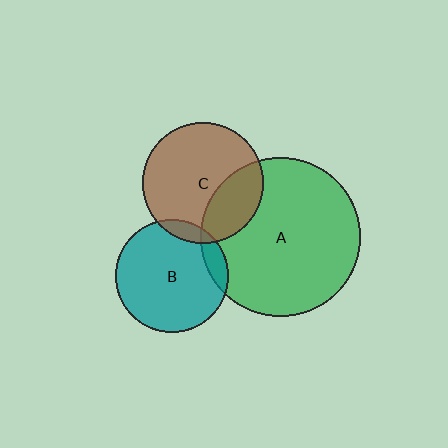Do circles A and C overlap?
Yes.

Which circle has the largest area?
Circle A (green).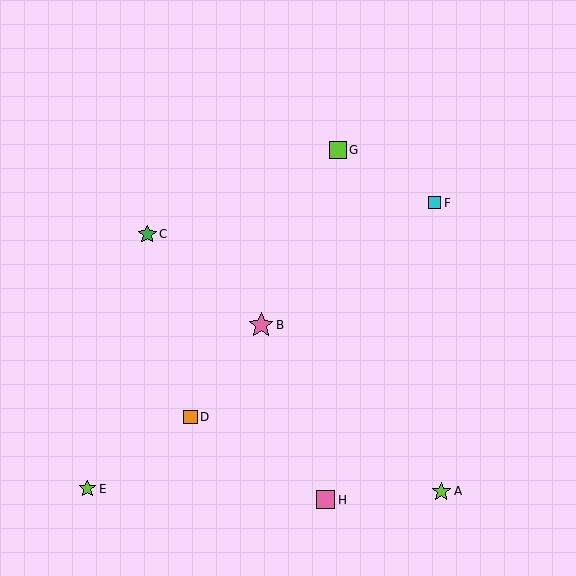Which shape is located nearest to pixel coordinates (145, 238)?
The green star (labeled C) at (147, 234) is nearest to that location.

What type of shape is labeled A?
Shape A is a lime star.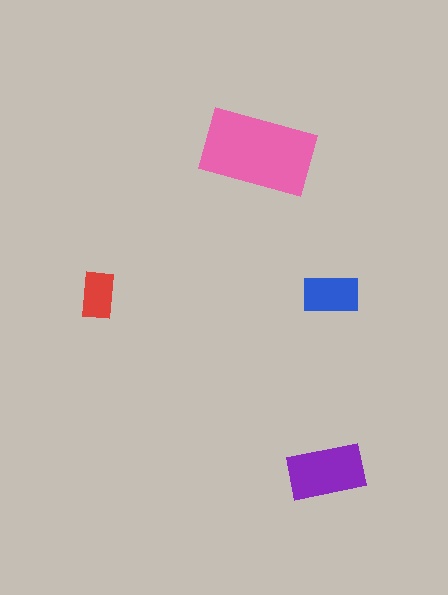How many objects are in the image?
There are 4 objects in the image.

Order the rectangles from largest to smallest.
the pink one, the purple one, the blue one, the red one.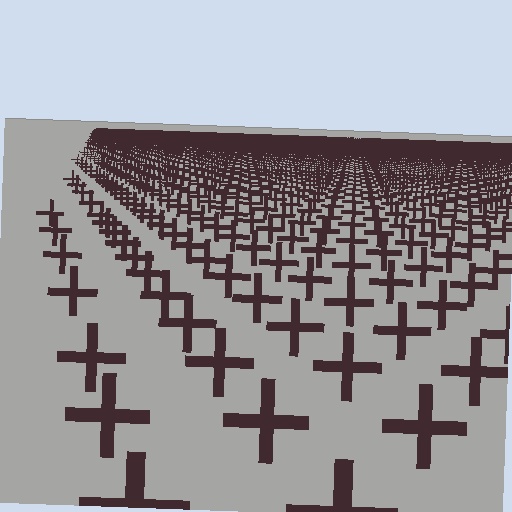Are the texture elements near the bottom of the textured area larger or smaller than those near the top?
Larger. Near the bottom, elements are closer to the viewer and appear at a bigger on-screen size.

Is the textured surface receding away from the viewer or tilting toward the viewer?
The surface is receding away from the viewer. Texture elements get smaller and denser toward the top.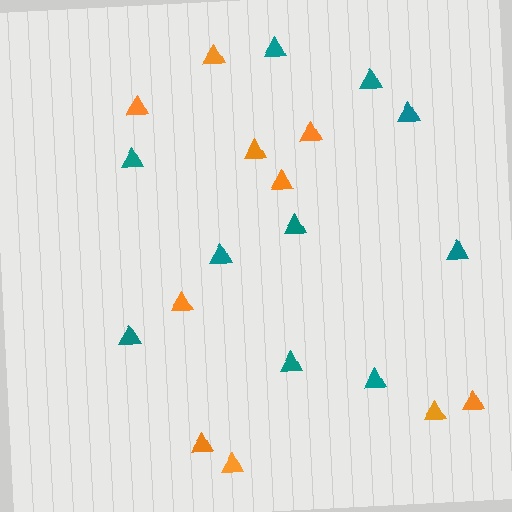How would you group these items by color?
There are 2 groups: one group of teal triangles (10) and one group of orange triangles (10).